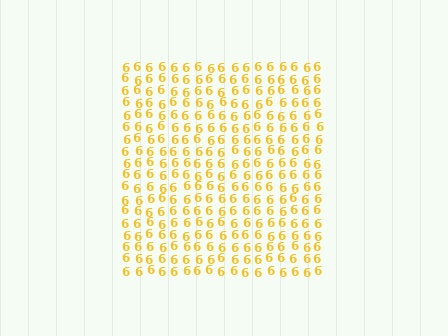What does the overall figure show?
The overall figure shows a square.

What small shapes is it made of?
It is made of small digit 6's.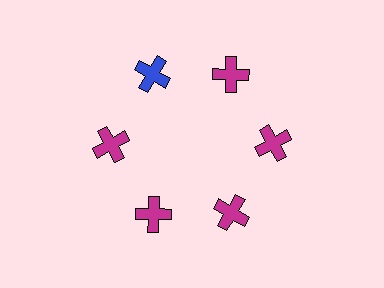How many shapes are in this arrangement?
There are 6 shapes arranged in a ring pattern.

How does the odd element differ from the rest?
It has a different color: blue instead of magenta.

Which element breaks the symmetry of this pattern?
The blue cross at roughly the 11 o'clock position breaks the symmetry. All other shapes are magenta crosses.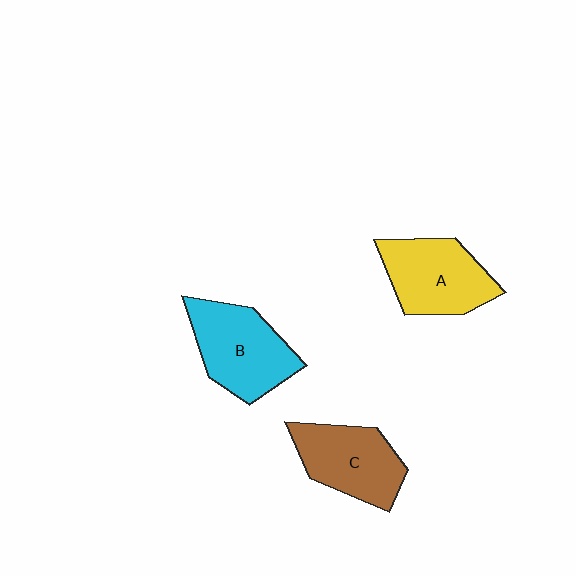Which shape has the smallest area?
Shape C (brown).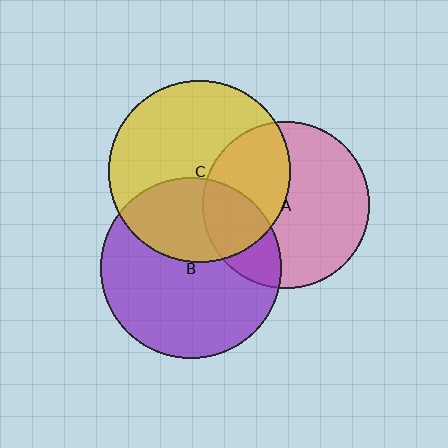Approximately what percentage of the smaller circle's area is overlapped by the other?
Approximately 40%.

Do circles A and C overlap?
Yes.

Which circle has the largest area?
Circle C (yellow).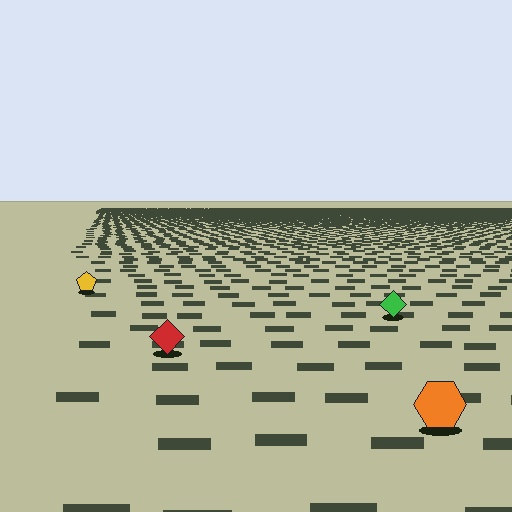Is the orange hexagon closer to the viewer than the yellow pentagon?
Yes. The orange hexagon is closer — you can tell from the texture gradient: the ground texture is coarser near it.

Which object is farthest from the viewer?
The yellow pentagon is farthest from the viewer. It appears smaller and the ground texture around it is denser.